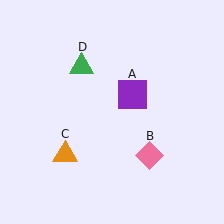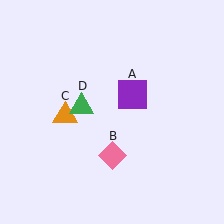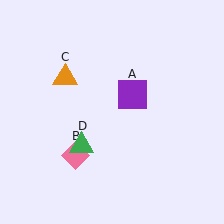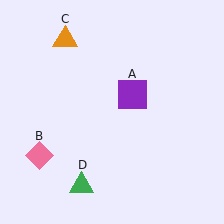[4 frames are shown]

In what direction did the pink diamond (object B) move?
The pink diamond (object B) moved left.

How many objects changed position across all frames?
3 objects changed position: pink diamond (object B), orange triangle (object C), green triangle (object D).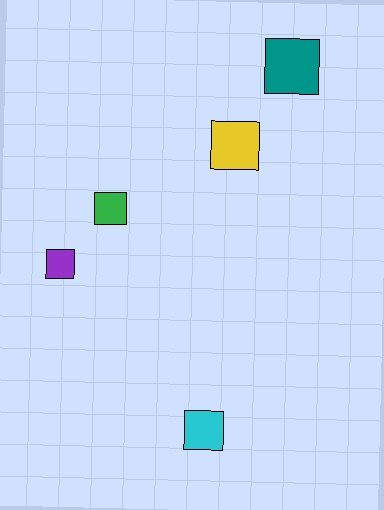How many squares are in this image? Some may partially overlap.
There are 5 squares.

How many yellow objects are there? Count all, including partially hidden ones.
There is 1 yellow object.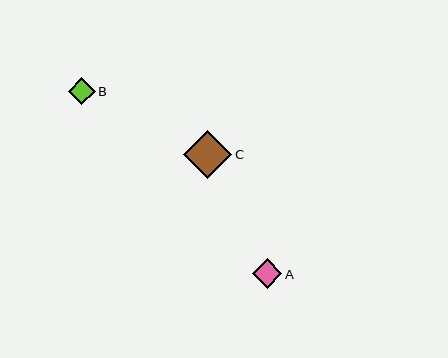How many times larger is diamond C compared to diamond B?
Diamond C is approximately 1.8 times the size of diamond B.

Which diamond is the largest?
Diamond C is the largest with a size of approximately 48 pixels.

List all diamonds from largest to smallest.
From largest to smallest: C, A, B.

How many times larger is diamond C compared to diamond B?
Diamond C is approximately 1.8 times the size of diamond B.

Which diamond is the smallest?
Diamond B is the smallest with a size of approximately 27 pixels.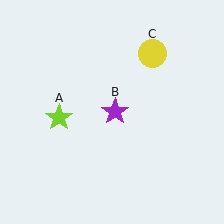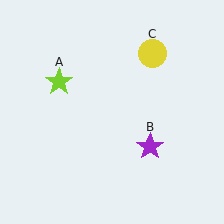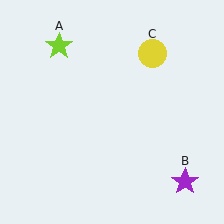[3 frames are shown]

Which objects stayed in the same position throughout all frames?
Yellow circle (object C) remained stationary.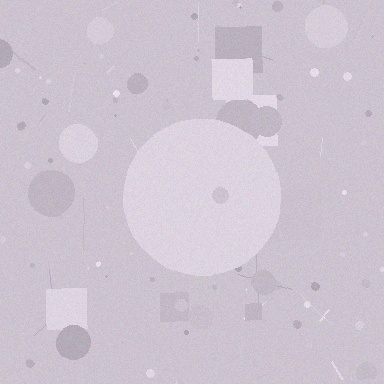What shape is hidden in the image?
A circle is hidden in the image.